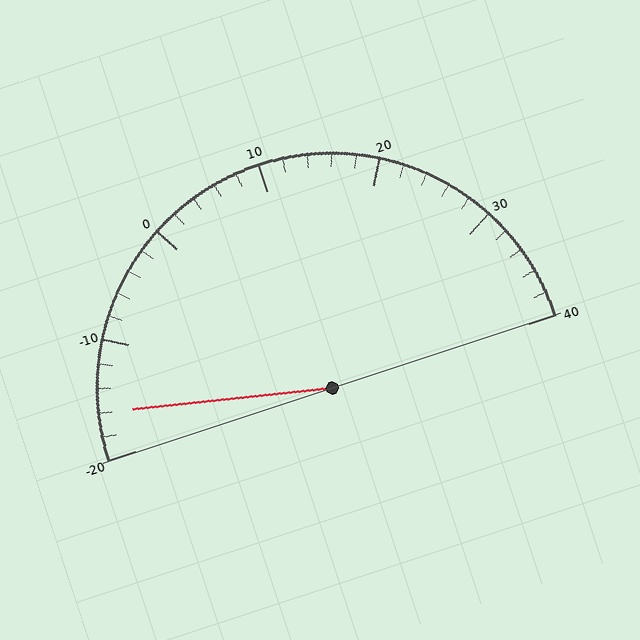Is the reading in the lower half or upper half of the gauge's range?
The reading is in the lower half of the range (-20 to 40).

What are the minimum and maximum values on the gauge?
The gauge ranges from -20 to 40.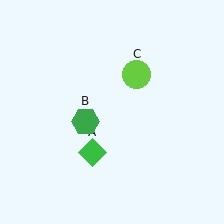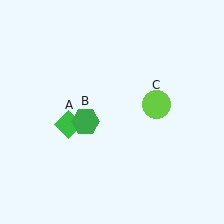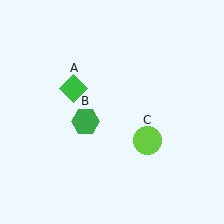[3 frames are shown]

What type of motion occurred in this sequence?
The green diamond (object A), lime circle (object C) rotated clockwise around the center of the scene.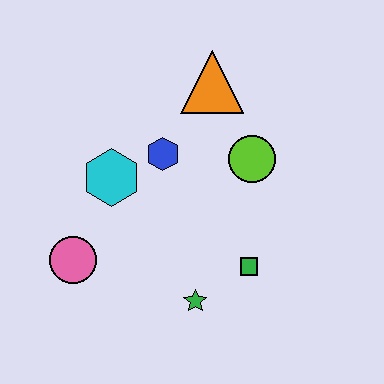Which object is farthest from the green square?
The orange triangle is farthest from the green square.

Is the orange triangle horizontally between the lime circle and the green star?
Yes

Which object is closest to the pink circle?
The cyan hexagon is closest to the pink circle.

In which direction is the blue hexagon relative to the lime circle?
The blue hexagon is to the left of the lime circle.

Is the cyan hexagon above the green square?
Yes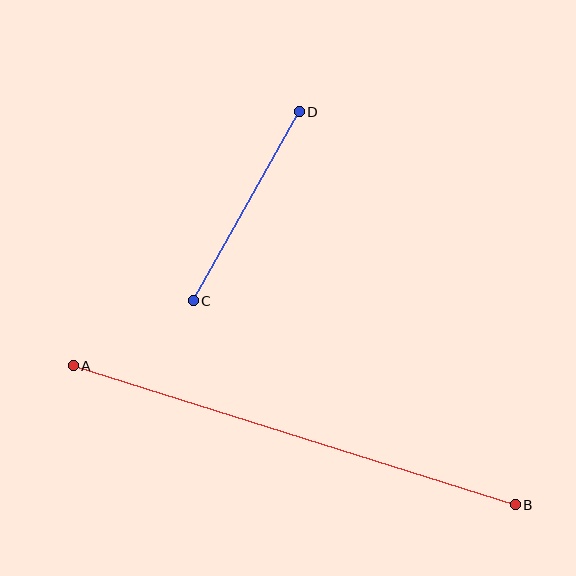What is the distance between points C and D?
The distance is approximately 217 pixels.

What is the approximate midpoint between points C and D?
The midpoint is at approximately (246, 206) pixels.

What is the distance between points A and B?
The distance is approximately 464 pixels.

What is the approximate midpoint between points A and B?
The midpoint is at approximately (294, 435) pixels.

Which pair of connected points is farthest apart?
Points A and B are farthest apart.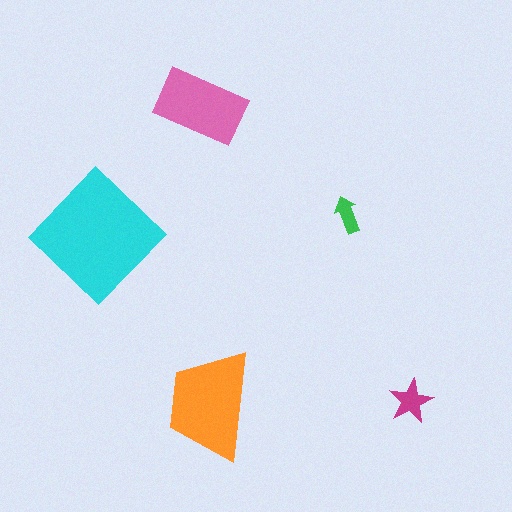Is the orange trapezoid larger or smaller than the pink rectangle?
Larger.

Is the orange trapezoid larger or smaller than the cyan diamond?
Smaller.